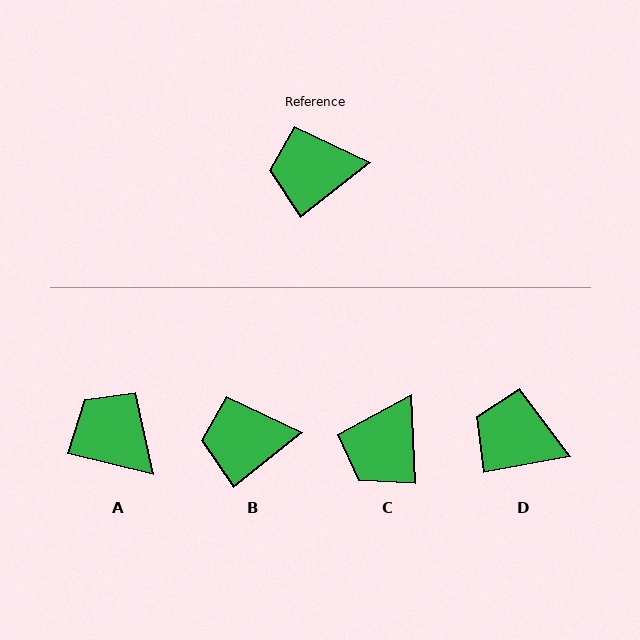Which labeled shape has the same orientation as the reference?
B.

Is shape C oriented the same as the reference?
No, it is off by about 54 degrees.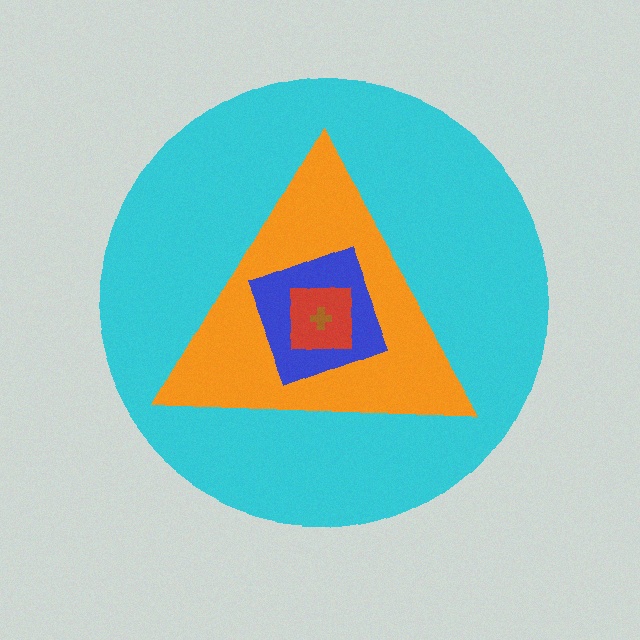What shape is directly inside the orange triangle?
The blue square.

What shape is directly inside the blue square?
The red square.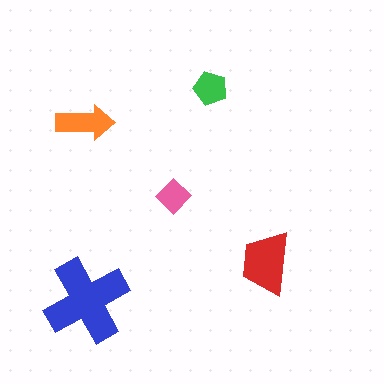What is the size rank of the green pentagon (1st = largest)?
4th.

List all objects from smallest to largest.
The pink diamond, the green pentagon, the orange arrow, the red trapezoid, the blue cross.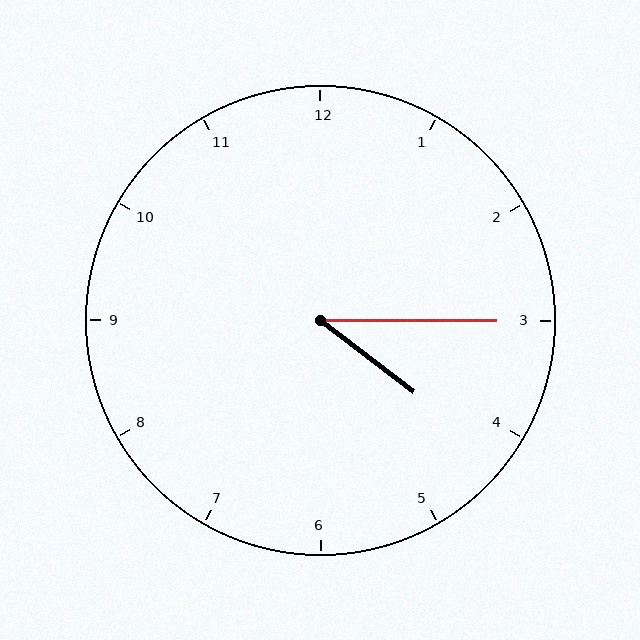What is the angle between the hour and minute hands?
Approximately 38 degrees.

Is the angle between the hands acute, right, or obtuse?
It is acute.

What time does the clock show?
4:15.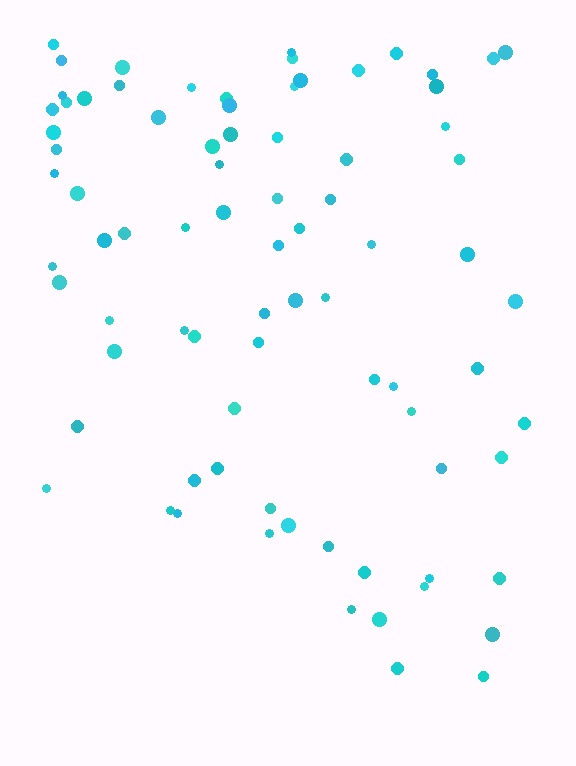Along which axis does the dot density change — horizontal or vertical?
Vertical.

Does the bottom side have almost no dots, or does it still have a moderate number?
Still a moderate number, just noticeably fewer than the top.